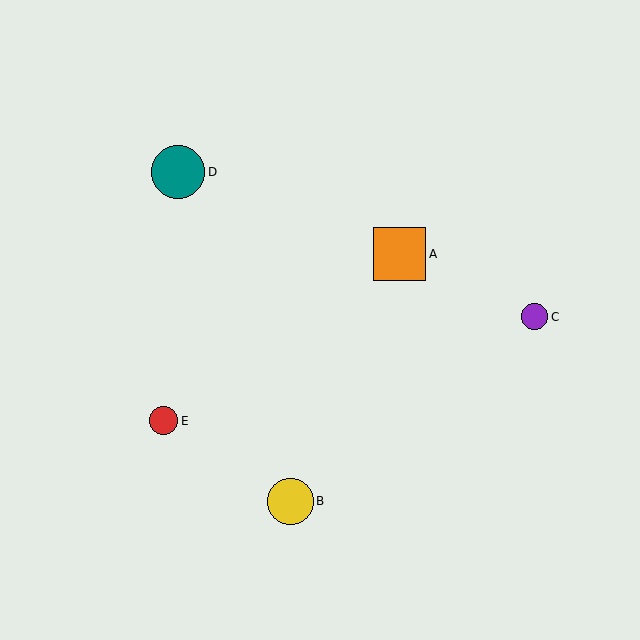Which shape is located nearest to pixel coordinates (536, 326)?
The purple circle (labeled C) at (535, 317) is nearest to that location.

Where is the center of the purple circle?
The center of the purple circle is at (535, 317).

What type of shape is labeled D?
Shape D is a teal circle.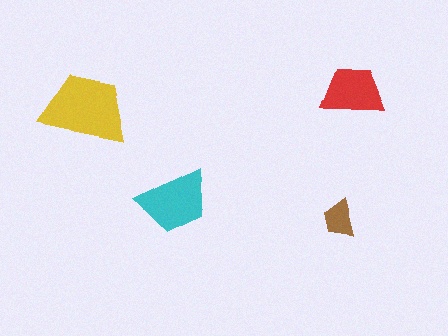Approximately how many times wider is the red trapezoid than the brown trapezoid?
About 1.5 times wider.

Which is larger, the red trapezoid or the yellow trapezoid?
The yellow one.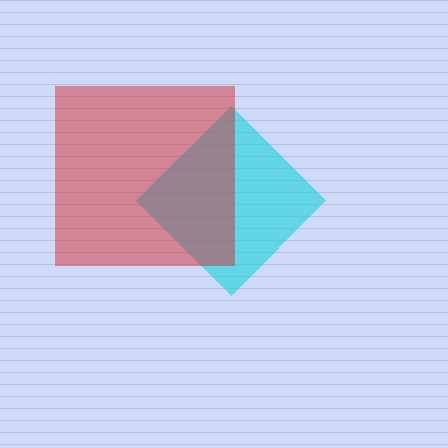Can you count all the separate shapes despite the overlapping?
Yes, there are 2 separate shapes.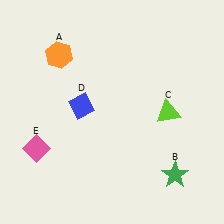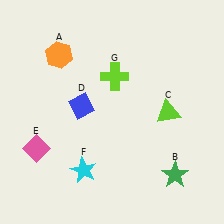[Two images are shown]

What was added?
A cyan star (F), a lime cross (G) were added in Image 2.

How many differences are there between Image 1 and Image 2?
There are 2 differences between the two images.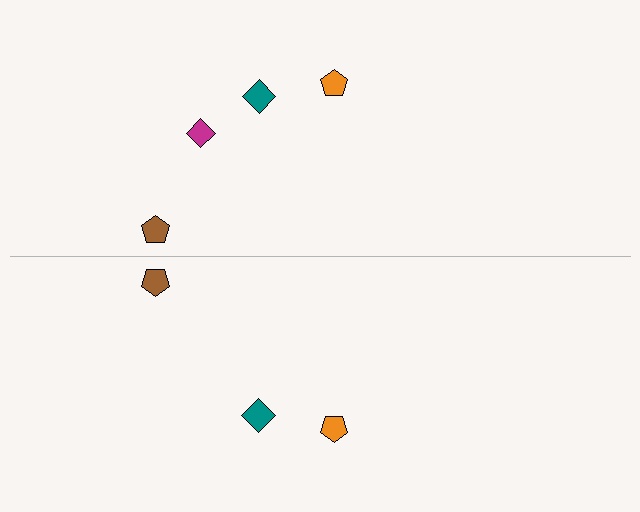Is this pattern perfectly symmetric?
No, the pattern is not perfectly symmetric. A magenta diamond is missing from the bottom side.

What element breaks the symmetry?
A magenta diamond is missing from the bottom side.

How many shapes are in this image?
There are 7 shapes in this image.